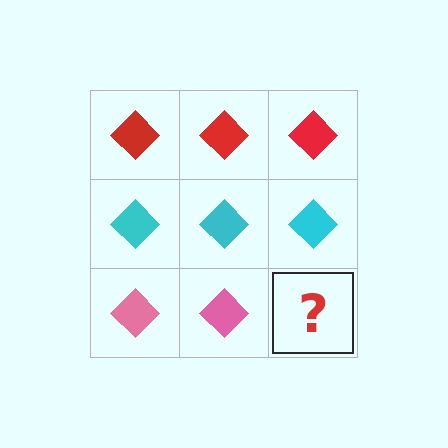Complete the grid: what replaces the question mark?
The question mark should be replaced with a pink diamond.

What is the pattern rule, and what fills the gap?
The rule is that each row has a consistent color. The gap should be filled with a pink diamond.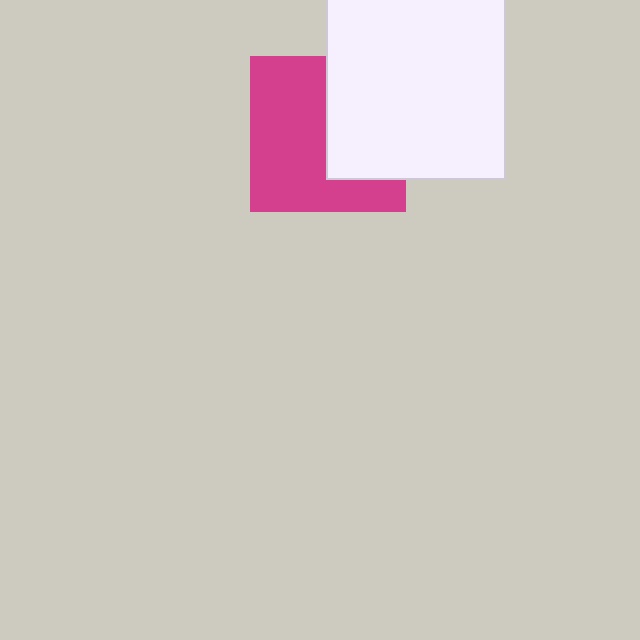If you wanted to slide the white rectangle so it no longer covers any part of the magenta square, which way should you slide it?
Slide it right — that is the most direct way to separate the two shapes.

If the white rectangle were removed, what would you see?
You would see the complete magenta square.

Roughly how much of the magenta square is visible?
About half of it is visible (roughly 59%).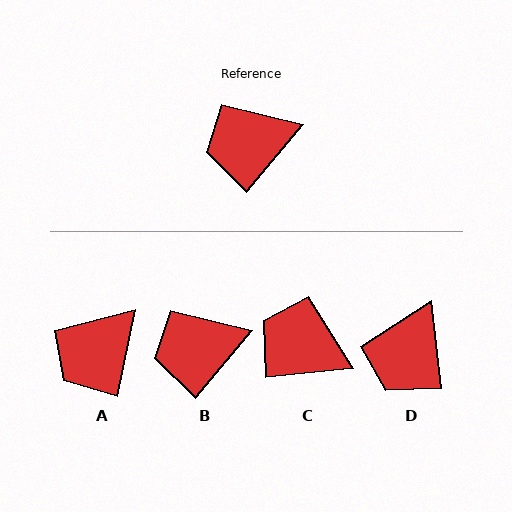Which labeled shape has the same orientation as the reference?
B.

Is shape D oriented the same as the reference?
No, it is off by about 47 degrees.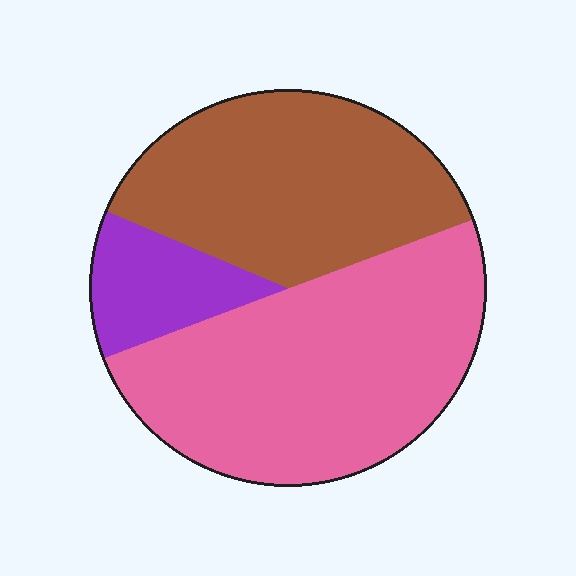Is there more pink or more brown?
Pink.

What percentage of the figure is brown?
Brown covers 38% of the figure.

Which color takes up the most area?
Pink, at roughly 50%.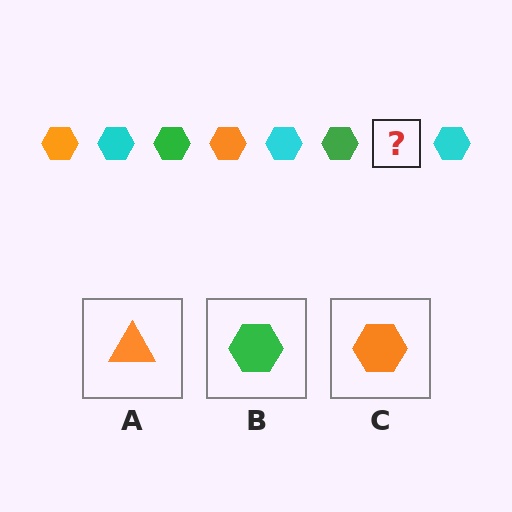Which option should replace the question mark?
Option C.